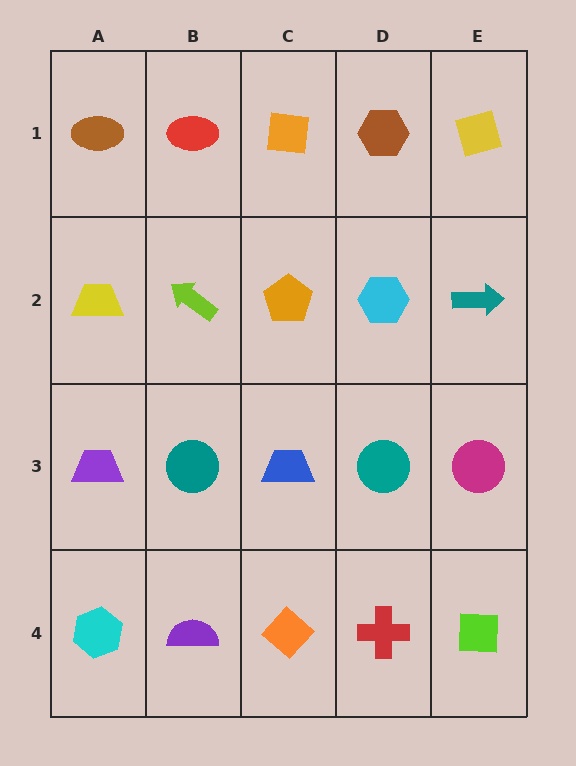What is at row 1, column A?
A brown ellipse.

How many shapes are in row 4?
5 shapes.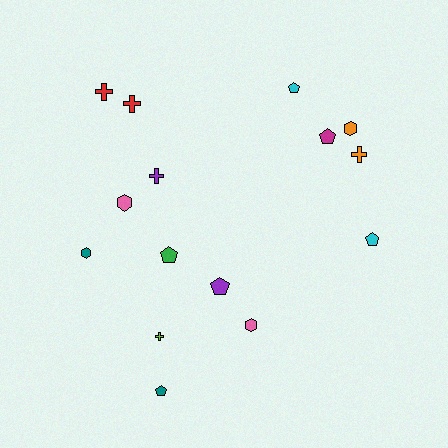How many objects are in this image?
There are 15 objects.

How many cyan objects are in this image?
There are 2 cyan objects.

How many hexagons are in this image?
There are 4 hexagons.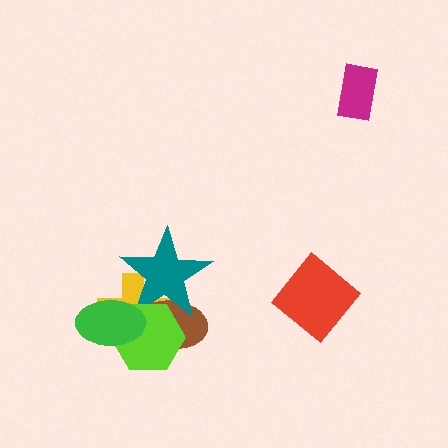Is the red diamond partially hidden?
No, no other shape covers it.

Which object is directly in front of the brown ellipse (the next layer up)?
The teal star is directly in front of the brown ellipse.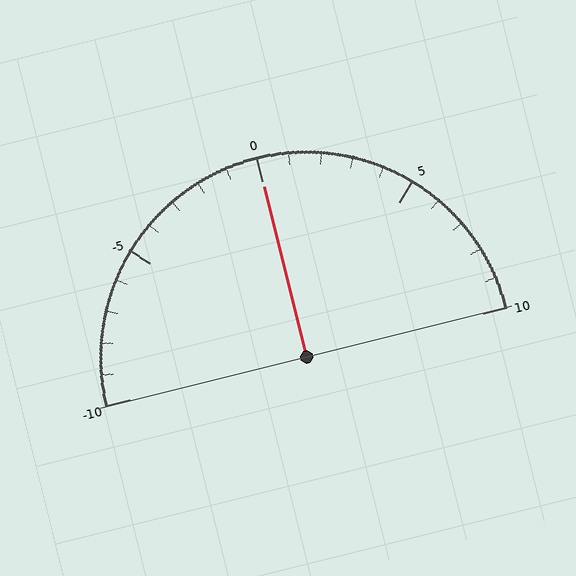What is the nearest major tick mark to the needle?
The nearest major tick mark is 0.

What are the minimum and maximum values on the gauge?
The gauge ranges from -10 to 10.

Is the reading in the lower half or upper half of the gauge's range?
The reading is in the upper half of the range (-10 to 10).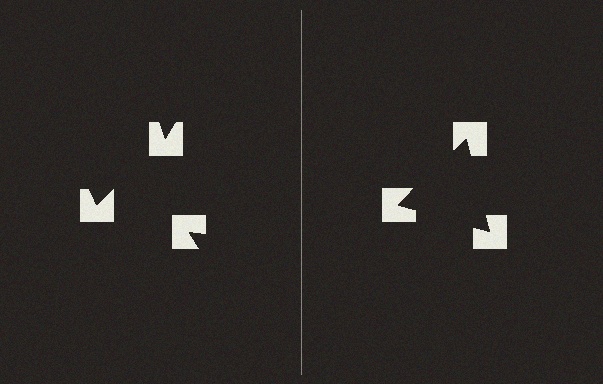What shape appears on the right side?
An illusory triangle.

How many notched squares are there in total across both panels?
6 — 3 on each side.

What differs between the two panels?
The notched squares are positioned identically on both sides; only the wedge orientations differ. On the right they align to a triangle; on the left they are misaligned.